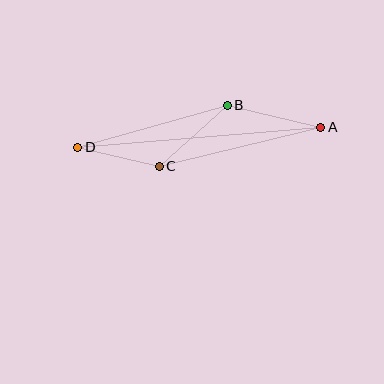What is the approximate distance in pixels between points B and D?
The distance between B and D is approximately 155 pixels.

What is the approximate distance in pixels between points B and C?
The distance between B and C is approximately 91 pixels.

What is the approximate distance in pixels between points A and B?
The distance between A and B is approximately 96 pixels.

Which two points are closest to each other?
Points C and D are closest to each other.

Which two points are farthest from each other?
Points A and D are farthest from each other.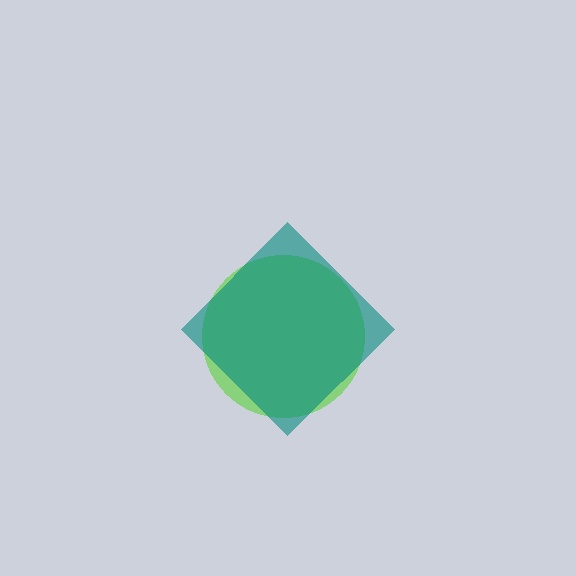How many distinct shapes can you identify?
There are 2 distinct shapes: a lime circle, a teal diamond.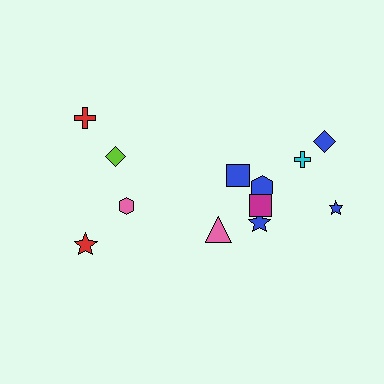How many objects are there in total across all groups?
There are 12 objects.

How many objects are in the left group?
There are 4 objects.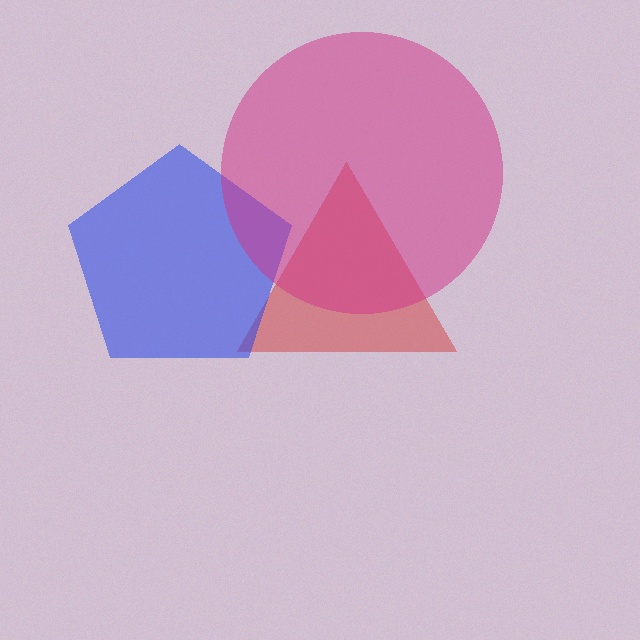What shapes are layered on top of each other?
The layered shapes are: a red triangle, a blue pentagon, a magenta circle.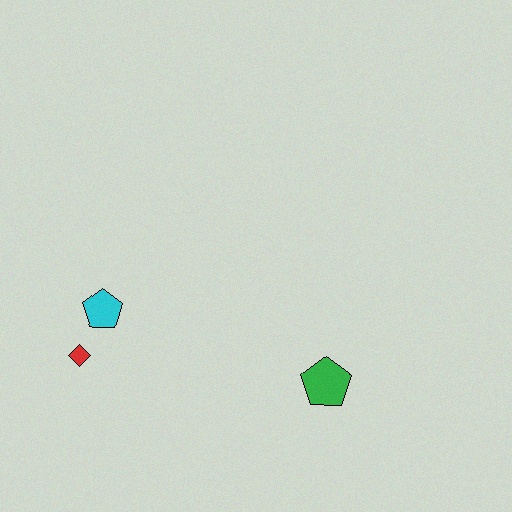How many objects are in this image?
There are 3 objects.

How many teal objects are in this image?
There are no teal objects.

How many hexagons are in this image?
There are no hexagons.